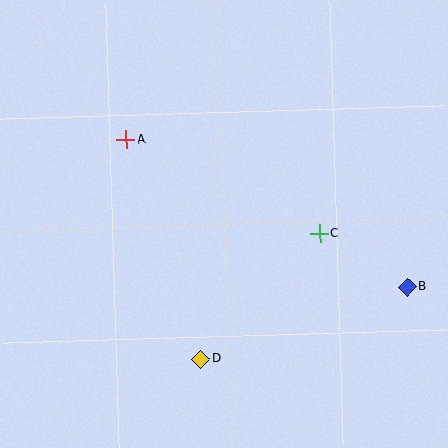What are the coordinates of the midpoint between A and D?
The midpoint between A and D is at (164, 249).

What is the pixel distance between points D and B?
The distance between D and B is 219 pixels.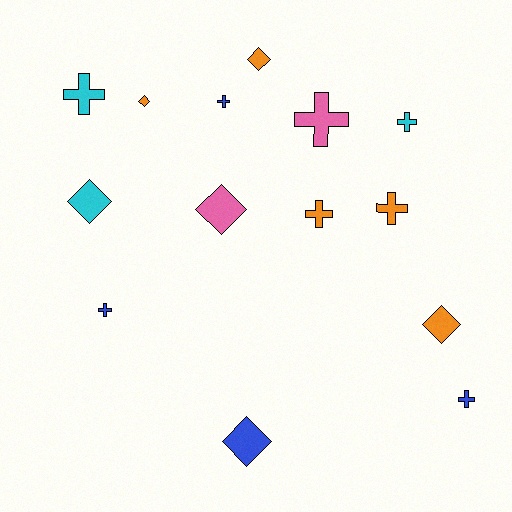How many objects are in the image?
There are 14 objects.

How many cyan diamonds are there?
There is 1 cyan diamond.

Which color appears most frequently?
Orange, with 5 objects.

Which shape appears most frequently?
Cross, with 8 objects.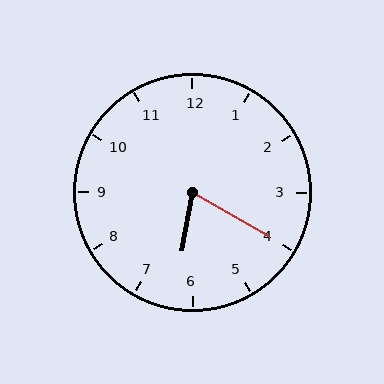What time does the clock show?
6:20.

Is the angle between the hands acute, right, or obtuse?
It is acute.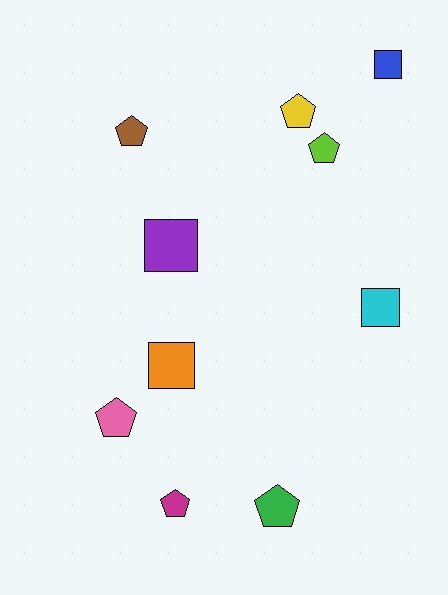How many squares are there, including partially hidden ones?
There are 4 squares.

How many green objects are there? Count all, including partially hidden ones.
There is 1 green object.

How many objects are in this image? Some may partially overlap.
There are 10 objects.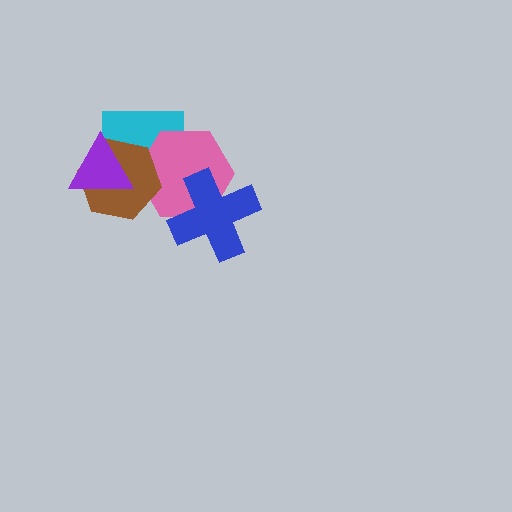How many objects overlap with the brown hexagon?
3 objects overlap with the brown hexagon.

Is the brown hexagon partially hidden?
Yes, it is partially covered by another shape.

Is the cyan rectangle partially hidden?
Yes, it is partially covered by another shape.